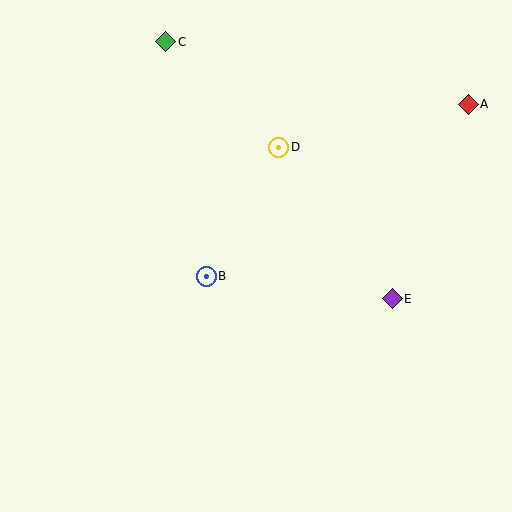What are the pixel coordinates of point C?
Point C is at (166, 42).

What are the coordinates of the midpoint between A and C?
The midpoint between A and C is at (317, 73).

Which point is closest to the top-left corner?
Point C is closest to the top-left corner.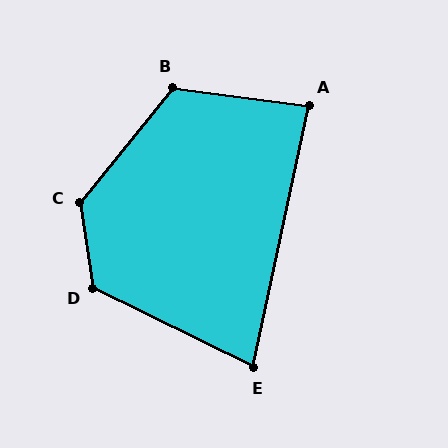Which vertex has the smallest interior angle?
E, at approximately 76 degrees.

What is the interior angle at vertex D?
Approximately 125 degrees (obtuse).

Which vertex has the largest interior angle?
C, at approximately 132 degrees.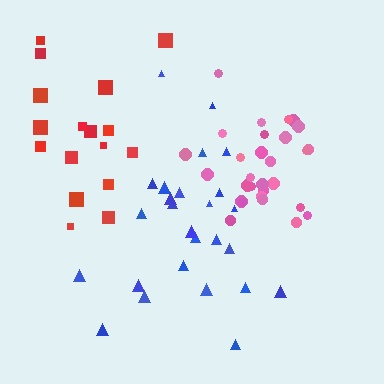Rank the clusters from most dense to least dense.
pink, blue, red.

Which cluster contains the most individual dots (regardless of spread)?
Pink (29).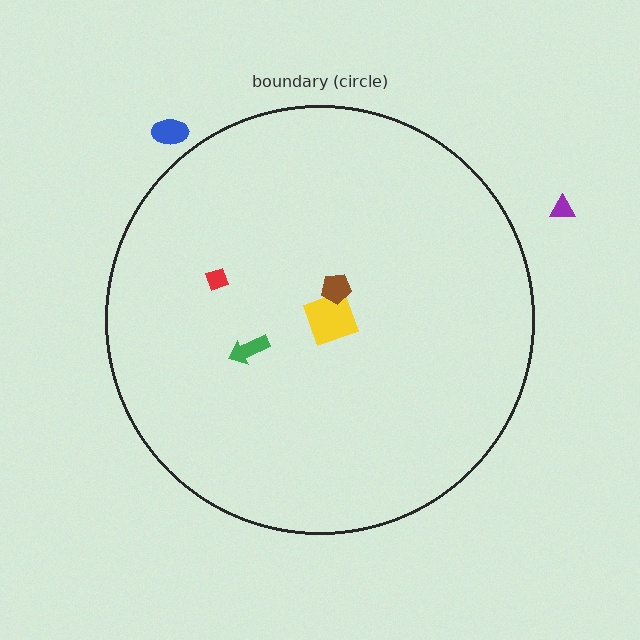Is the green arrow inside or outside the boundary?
Inside.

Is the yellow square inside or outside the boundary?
Inside.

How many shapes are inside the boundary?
4 inside, 2 outside.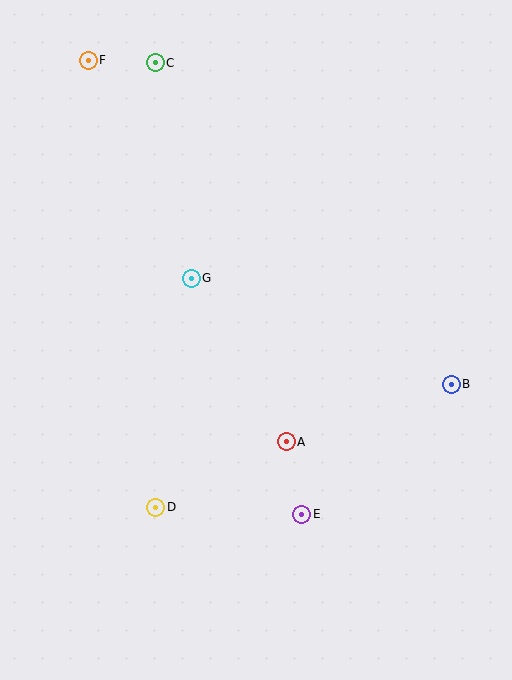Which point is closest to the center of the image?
Point G at (191, 278) is closest to the center.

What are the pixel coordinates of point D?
Point D is at (156, 507).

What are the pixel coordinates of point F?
Point F is at (88, 60).